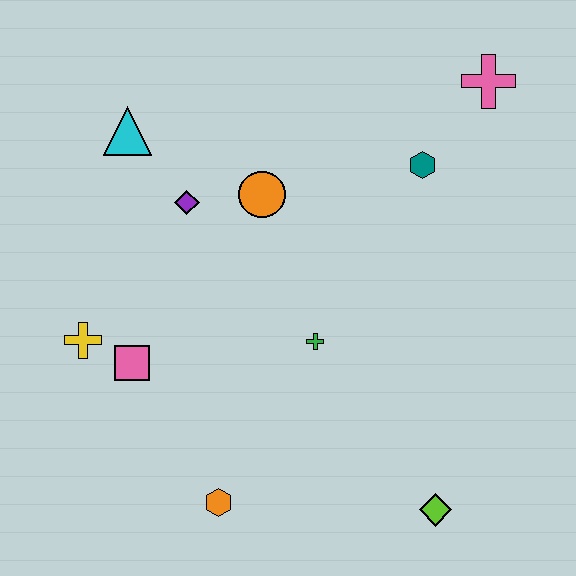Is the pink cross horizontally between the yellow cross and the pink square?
No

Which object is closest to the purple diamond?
The orange circle is closest to the purple diamond.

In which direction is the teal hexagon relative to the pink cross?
The teal hexagon is below the pink cross.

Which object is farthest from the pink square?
The pink cross is farthest from the pink square.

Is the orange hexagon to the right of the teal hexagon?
No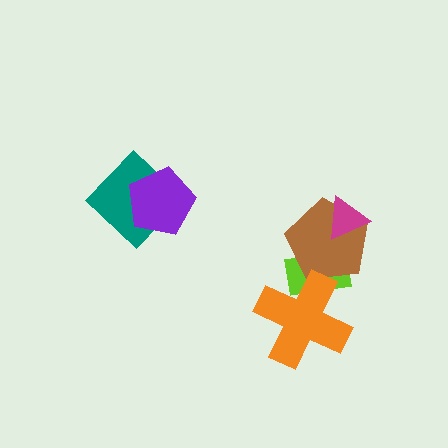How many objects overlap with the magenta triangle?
1 object overlaps with the magenta triangle.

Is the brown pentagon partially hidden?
Yes, it is partially covered by another shape.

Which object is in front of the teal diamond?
The purple pentagon is in front of the teal diamond.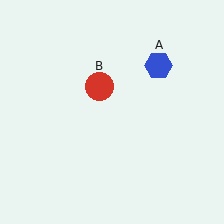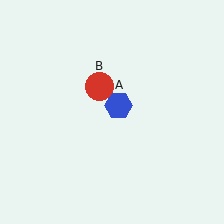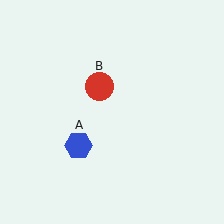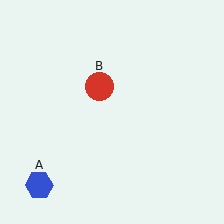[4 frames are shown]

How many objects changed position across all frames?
1 object changed position: blue hexagon (object A).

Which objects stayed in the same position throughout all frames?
Red circle (object B) remained stationary.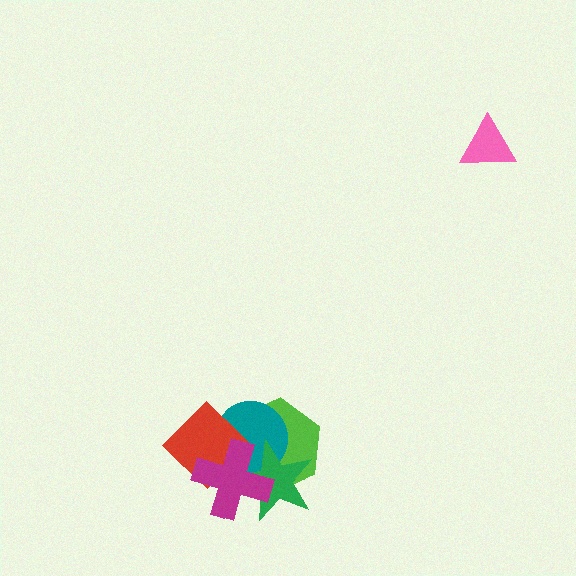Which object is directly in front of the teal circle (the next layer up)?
The green star is directly in front of the teal circle.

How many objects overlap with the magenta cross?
4 objects overlap with the magenta cross.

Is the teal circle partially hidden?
Yes, it is partially covered by another shape.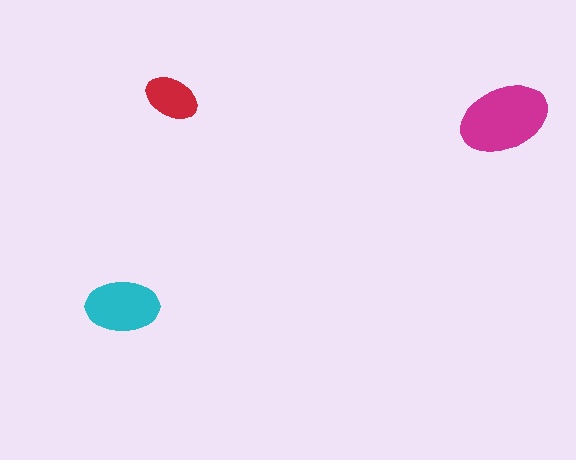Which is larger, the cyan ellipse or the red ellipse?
The cyan one.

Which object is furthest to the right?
The magenta ellipse is rightmost.